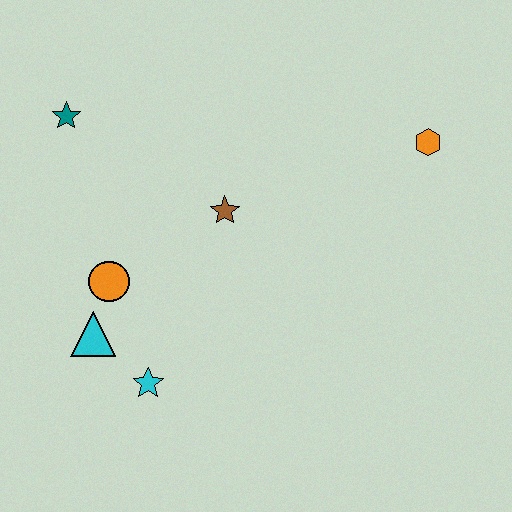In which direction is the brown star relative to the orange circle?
The brown star is to the right of the orange circle.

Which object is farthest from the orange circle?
The orange hexagon is farthest from the orange circle.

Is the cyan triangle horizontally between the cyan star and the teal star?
Yes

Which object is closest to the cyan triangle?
The orange circle is closest to the cyan triangle.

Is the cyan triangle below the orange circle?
Yes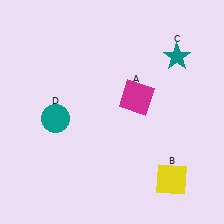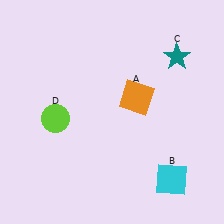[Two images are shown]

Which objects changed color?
A changed from magenta to orange. B changed from yellow to cyan. D changed from teal to lime.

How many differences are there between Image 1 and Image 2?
There are 3 differences between the two images.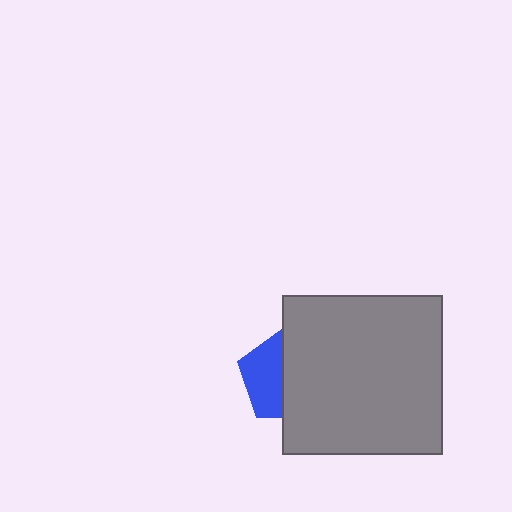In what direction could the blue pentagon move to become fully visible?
The blue pentagon could move left. That would shift it out from behind the gray square entirely.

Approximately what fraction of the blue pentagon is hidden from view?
Roughly 56% of the blue pentagon is hidden behind the gray square.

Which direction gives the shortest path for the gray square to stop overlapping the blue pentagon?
Moving right gives the shortest separation.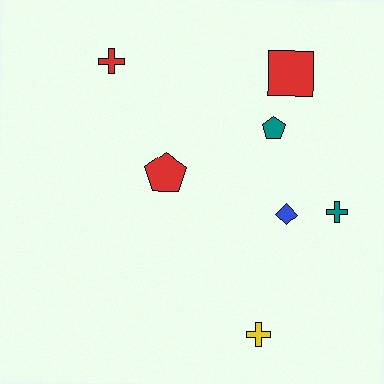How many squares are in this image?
There is 1 square.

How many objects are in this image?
There are 7 objects.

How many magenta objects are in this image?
There are no magenta objects.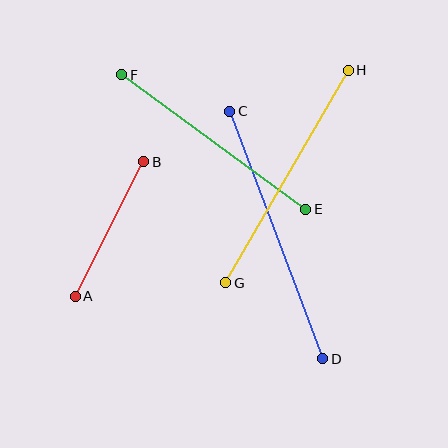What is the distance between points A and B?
The distance is approximately 151 pixels.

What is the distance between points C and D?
The distance is approximately 265 pixels.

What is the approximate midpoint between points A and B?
The midpoint is at approximately (110, 229) pixels.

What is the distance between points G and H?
The distance is approximately 245 pixels.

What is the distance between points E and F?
The distance is approximately 228 pixels.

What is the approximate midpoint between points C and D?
The midpoint is at approximately (276, 235) pixels.